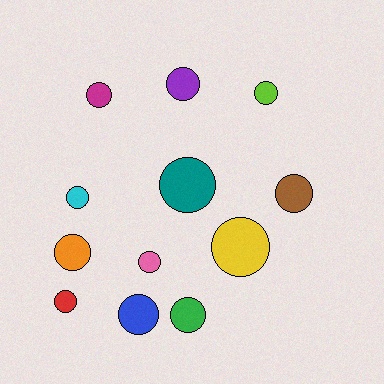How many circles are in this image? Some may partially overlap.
There are 12 circles.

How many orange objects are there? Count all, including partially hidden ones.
There is 1 orange object.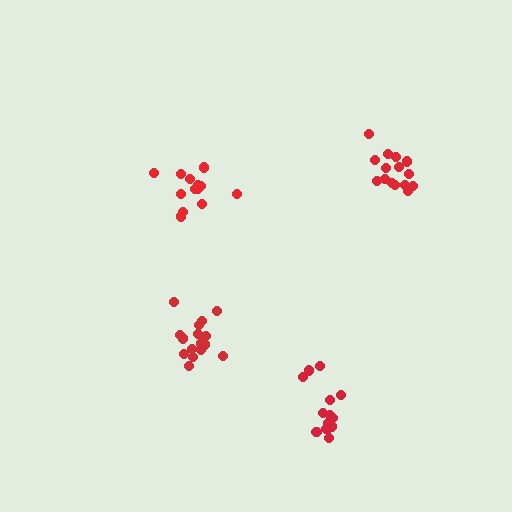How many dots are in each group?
Group 1: 16 dots, Group 2: 14 dots, Group 3: 13 dots, Group 4: 15 dots (58 total).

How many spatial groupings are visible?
There are 4 spatial groupings.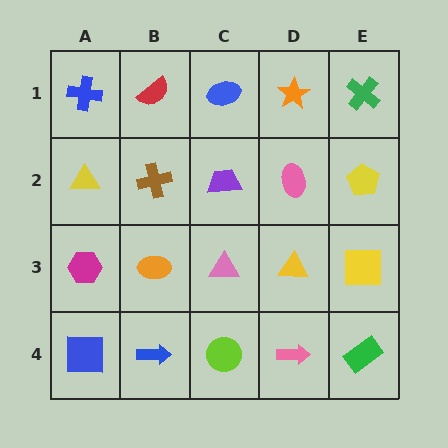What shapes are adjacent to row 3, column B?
A brown cross (row 2, column B), a blue arrow (row 4, column B), a magenta hexagon (row 3, column A), a pink triangle (row 3, column C).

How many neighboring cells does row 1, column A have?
2.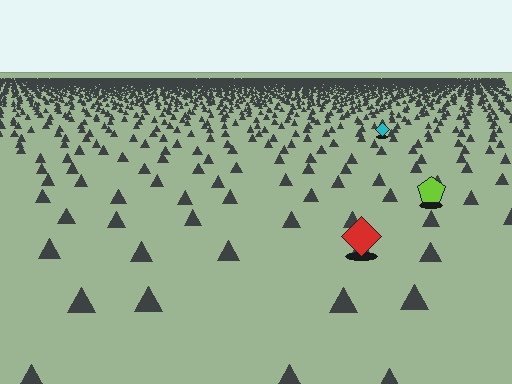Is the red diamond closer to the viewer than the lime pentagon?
Yes. The red diamond is closer — you can tell from the texture gradient: the ground texture is coarser near it.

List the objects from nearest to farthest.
From nearest to farthest: the red diamond, the lime pentagon, the cyan diamond.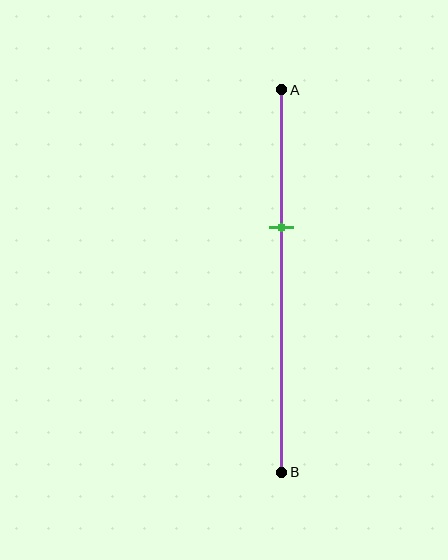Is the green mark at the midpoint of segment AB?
No, the mark is at about 35% from A, not at the 50% midpoint.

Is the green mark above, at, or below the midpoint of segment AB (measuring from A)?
The green mark is above the midpoint of segment AB.